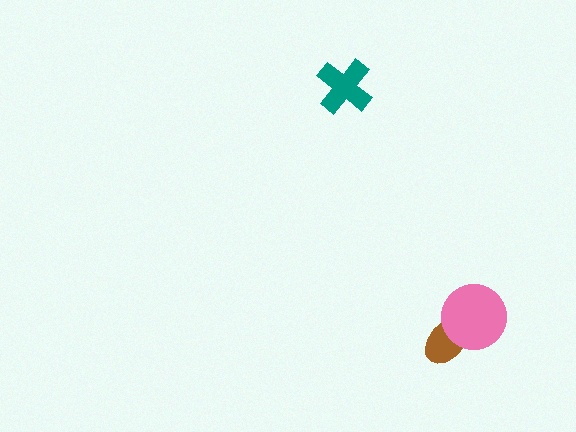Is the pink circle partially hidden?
No, no other shape covers it.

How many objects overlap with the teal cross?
0 objects overlap with the teal cross.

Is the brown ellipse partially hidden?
Yes, it is partially covered by another shape.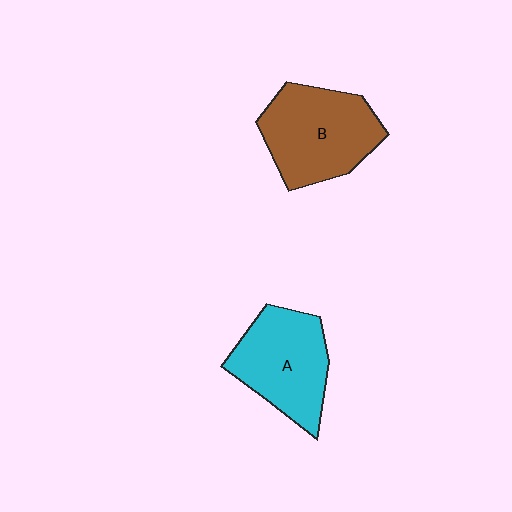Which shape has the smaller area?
Shape A (cyan).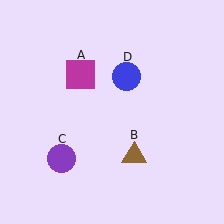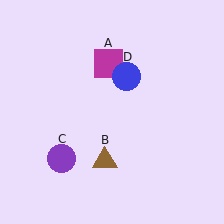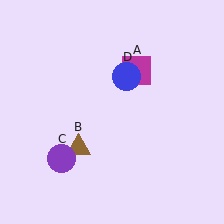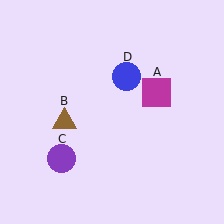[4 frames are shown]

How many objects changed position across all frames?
2 objects changed position: magenta square (object A), brown triangle (object B).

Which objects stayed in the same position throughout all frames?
Purple circle (object C) and blue circle (object D) remained stationary.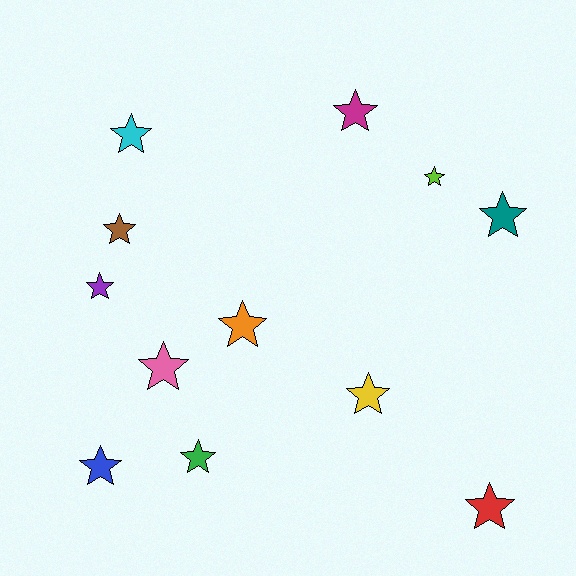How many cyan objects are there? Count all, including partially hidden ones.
There is 1 cyan object.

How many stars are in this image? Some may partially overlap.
There are 12 stars.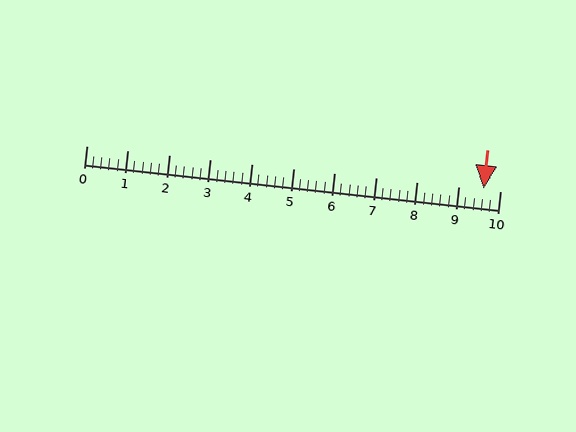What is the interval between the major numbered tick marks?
The major tick marks are spaced 1 units apart.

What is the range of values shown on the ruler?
The ruler shows values from 0 to 10.